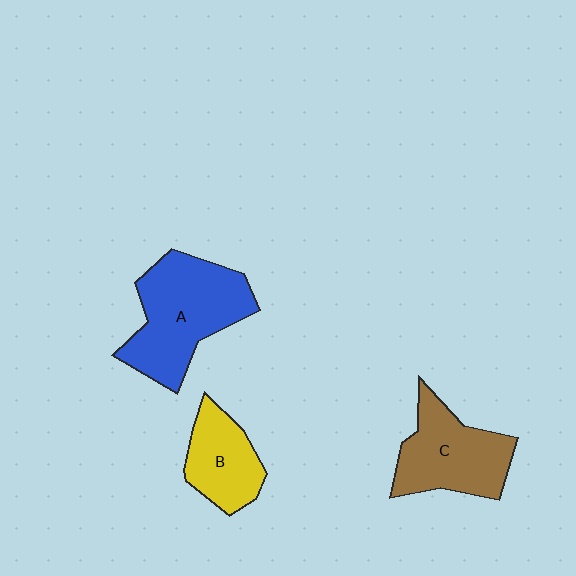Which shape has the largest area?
Shape A (blue).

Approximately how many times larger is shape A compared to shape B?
Approximately 1.8 times.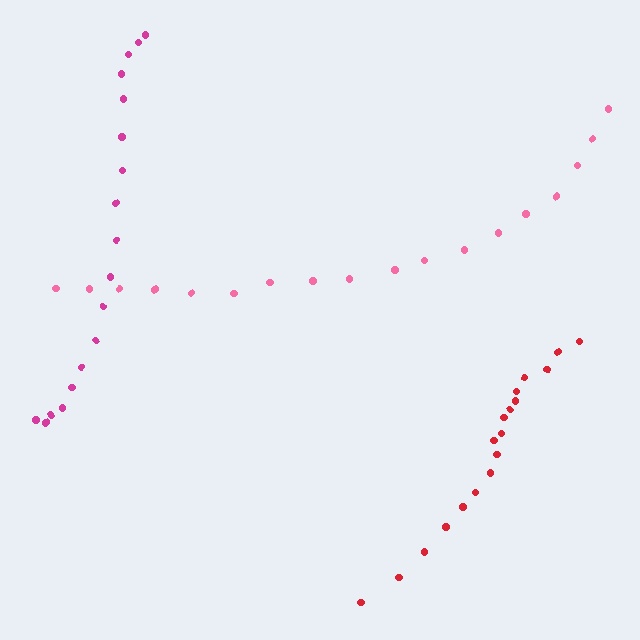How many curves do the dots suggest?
There are 3 distinct paths.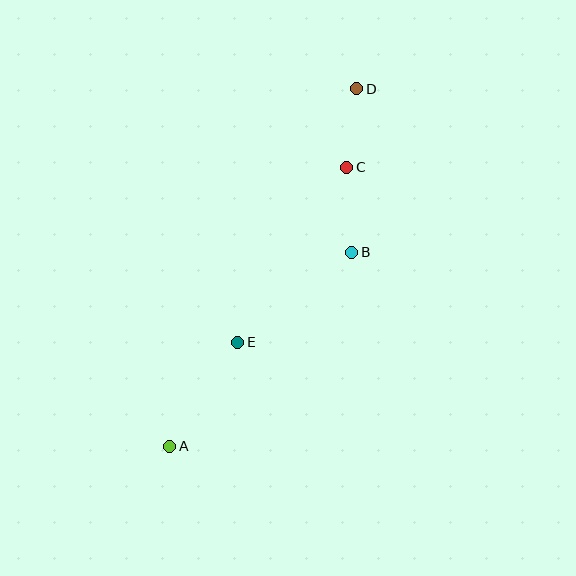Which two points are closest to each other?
Points C and D are closest to each other.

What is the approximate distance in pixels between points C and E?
The distance between C and E is approximately 206 pixels.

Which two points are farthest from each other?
Points A and D are farthest from each other.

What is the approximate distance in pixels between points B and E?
The distance between B and E is approximately 145 pixels.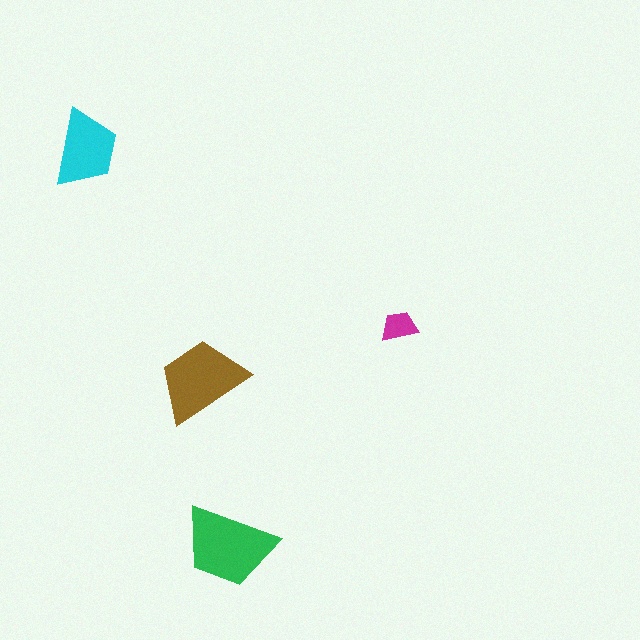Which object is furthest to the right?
The magenta trapezoid is rightmost.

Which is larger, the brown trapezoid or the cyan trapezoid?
The brown one.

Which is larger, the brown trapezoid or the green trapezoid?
The green one.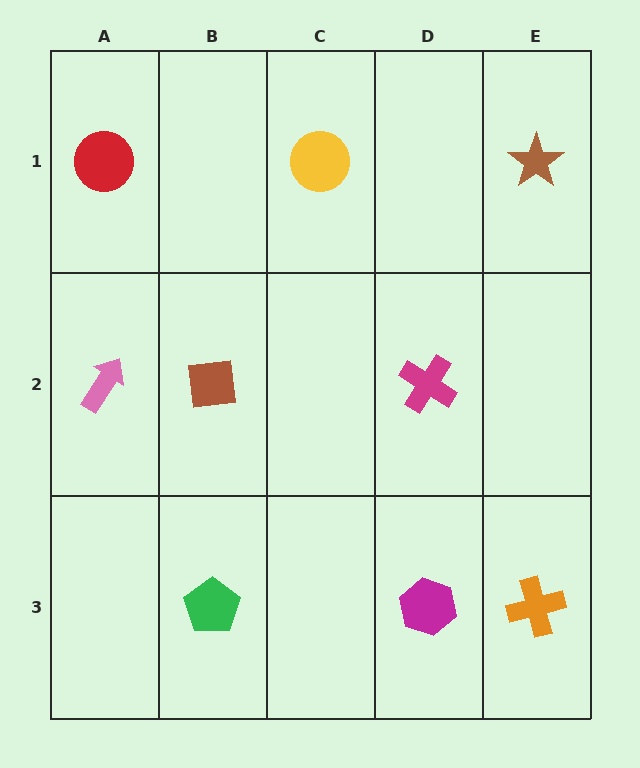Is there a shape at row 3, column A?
No, that cell is empty.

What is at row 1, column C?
A yellow circle.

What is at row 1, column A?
A red circle.